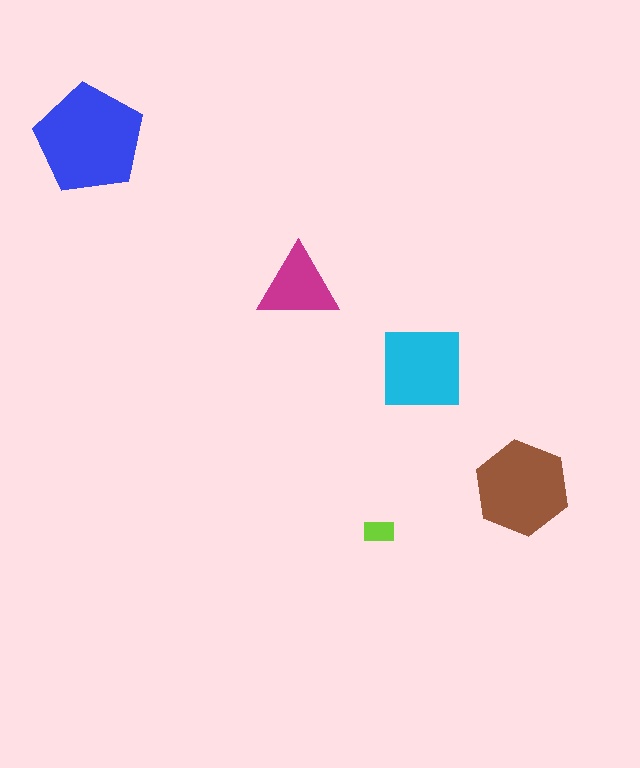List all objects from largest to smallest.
The blue pentagon, the brown hexagon, the cyan square, the magenta triangle, the lime rectangle.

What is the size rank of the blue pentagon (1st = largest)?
1st.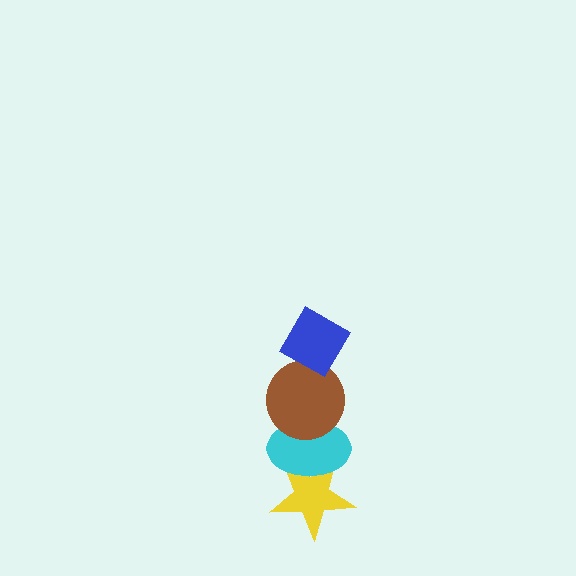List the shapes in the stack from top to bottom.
From top to bottom: the blue diamond, the brown circle, the cyan ellipse, the yellow star.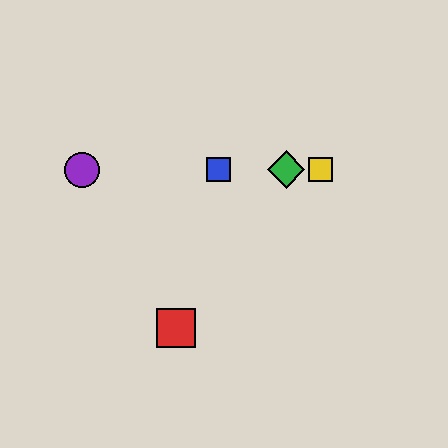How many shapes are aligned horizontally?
4 shapes (the blue square, the green diamond, the yellow square, the purple circle) are aligned horizontally.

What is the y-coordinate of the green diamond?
The green diamond is at y≈170.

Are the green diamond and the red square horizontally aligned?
No, the green diamond is at y≈170 and the red square is at y≈328.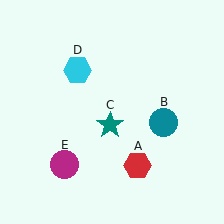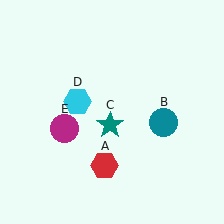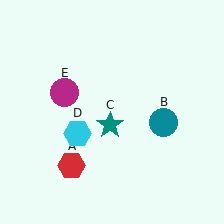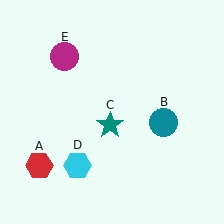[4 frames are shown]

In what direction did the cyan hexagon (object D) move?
The cyan hexagon (object D) moved down.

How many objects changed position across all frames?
3 objects changed position: red hexagon (object A), cyan hexagon (object D), magenta circle (object E).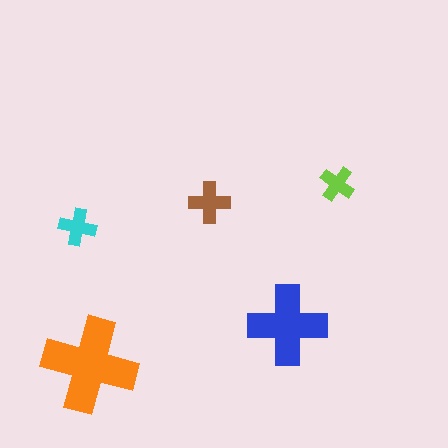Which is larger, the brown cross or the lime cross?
The brown one.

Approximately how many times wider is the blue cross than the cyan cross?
About 2 times wider.